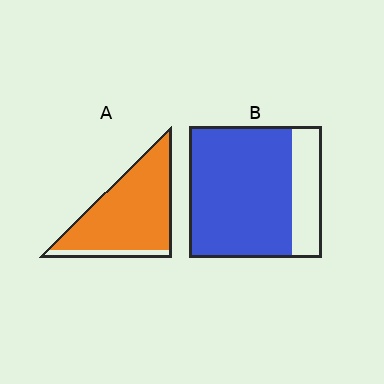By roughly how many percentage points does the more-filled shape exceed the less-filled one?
By roughly 10 percentage points (A over B).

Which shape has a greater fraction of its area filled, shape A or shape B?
Shape A.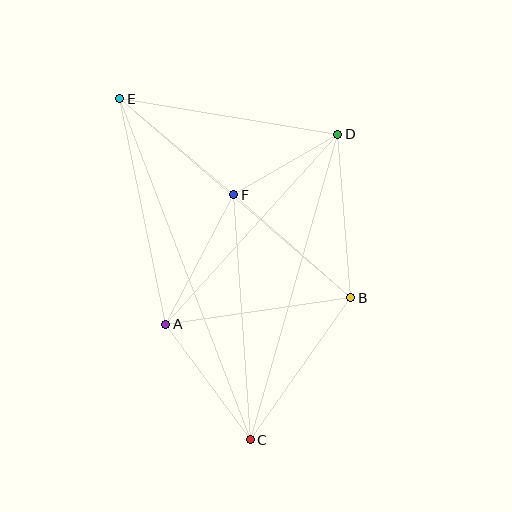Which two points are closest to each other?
Points D and F are closest to each other.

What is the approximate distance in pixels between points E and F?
The distance between E and F is approximately 149 pixels.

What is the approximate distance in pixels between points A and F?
The distance between A and F is approximately 146 pixels.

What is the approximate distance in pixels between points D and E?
The distance between D and E is approximately 221 pixels.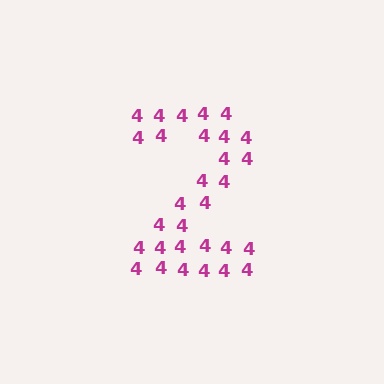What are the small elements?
The small elements are digit 4's.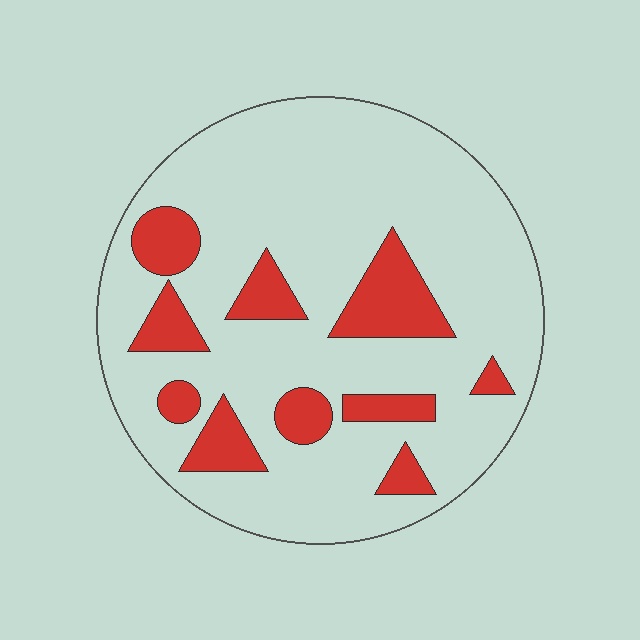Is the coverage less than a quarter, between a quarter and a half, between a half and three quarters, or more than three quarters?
Less than a quarter.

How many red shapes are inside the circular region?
10.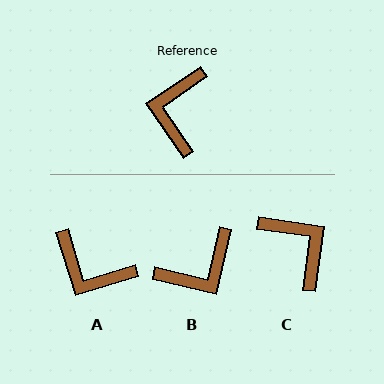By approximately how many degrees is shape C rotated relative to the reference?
Approximately 132 degrees clockwise.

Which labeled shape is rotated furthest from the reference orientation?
B, about 133 degrees away.